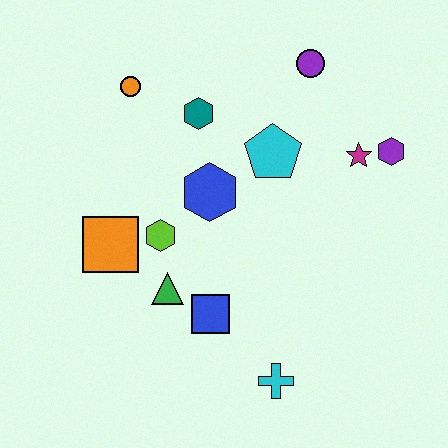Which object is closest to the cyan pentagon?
The blue hexagon is closest to the cyan pentagon.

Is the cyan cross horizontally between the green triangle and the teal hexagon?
No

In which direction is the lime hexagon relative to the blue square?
The lime hexagon is above the blue square.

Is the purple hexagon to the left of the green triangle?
No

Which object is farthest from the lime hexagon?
The purple hexagon is farthest from the lime hexagon.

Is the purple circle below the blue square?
No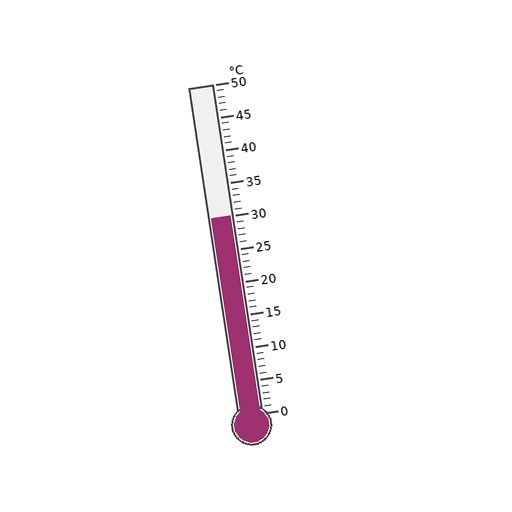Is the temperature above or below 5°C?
The temperature is above 5°C.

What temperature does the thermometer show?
The thermometer shows approximately 30°C.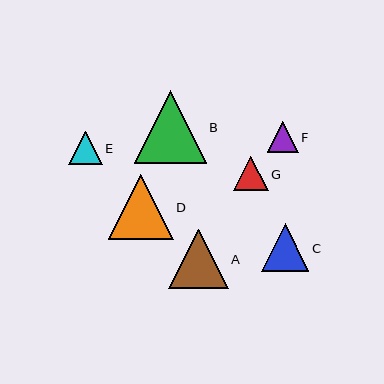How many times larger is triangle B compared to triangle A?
Triangle B is approximately 1.2 times the size of triangle A.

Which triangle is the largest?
Triangle B is the largest with a size of approximately 72 pixels.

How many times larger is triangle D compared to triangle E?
Triangle D is approximately 1.9 times the size of triangle E.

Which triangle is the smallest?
Triangle F is the smallest with a size of approximately 31 pixels.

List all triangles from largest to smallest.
From largest to smallest: B, D, A, C, G, E, F.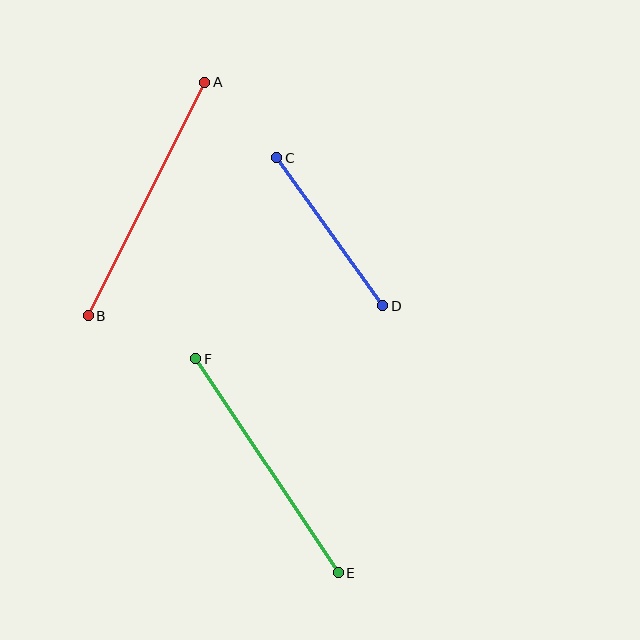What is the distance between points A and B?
The distance is approximately 261 pixels.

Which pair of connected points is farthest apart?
Points A and B are farthest apart.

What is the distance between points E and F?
The distance is approximately 257 pixels.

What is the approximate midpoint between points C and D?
The midpoint is at approximately (330, 232) pixels.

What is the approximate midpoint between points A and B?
The midpoint is at approximately (147, 199) pixels.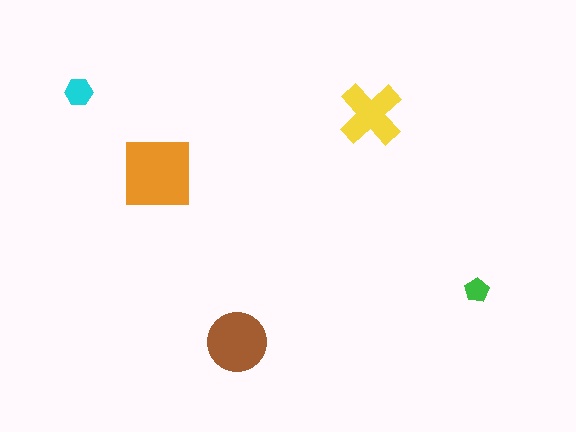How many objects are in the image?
There are 5 objects in the image.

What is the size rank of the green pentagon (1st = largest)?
5th.